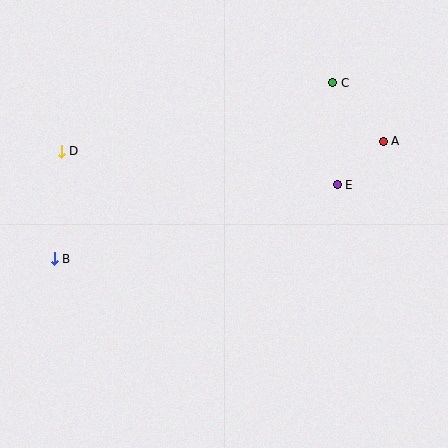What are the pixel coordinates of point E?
Point E is at (337, 185).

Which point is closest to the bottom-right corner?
Point E is closest to the bottom-right corner.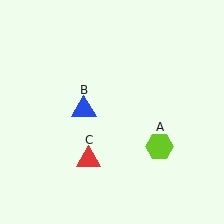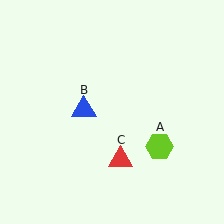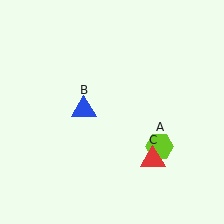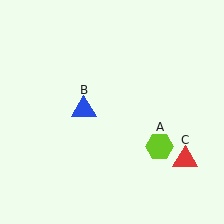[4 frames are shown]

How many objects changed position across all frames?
1 object changed position: red triangle (object C).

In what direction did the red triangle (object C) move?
The red triangle (object C) moved right.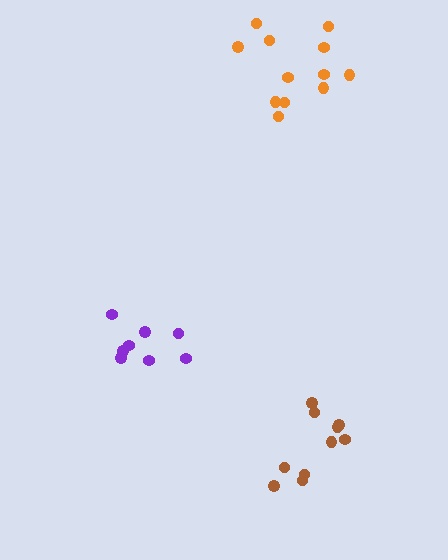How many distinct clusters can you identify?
There are 3 distinct clusters.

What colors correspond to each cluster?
The clusters are colored: purple, brown, orange.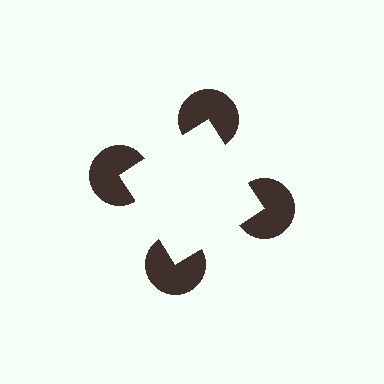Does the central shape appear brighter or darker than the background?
It typically appears slightly brighter than the background, even though no actual brightness change is drawn.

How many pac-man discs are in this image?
There are 4 — one at each vertex of the illusory square.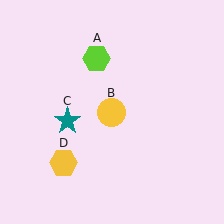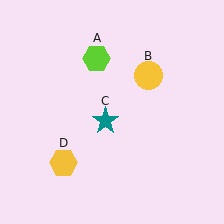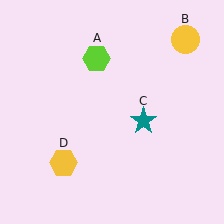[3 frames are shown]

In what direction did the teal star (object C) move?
The teal star (object C) moved right.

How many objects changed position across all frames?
2 objects changed position: yellow circle (object B), teal star (object C).